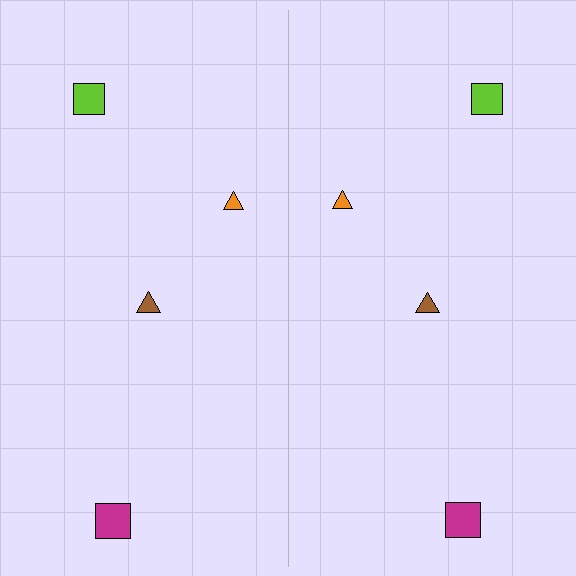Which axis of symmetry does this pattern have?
The pattern has a vertical axis of symmetry running through the center of the image.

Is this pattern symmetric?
Yes, this pattern has bilateral (reflection) symmetry.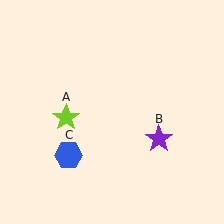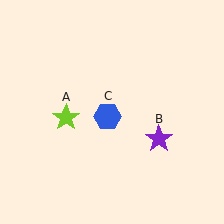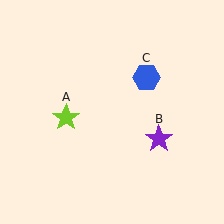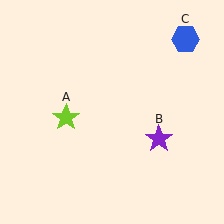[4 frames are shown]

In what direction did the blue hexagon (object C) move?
The blue hexagon (object C) moved up and to the right.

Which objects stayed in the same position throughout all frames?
Lime star (object A) and purple star (object B) remained stationary.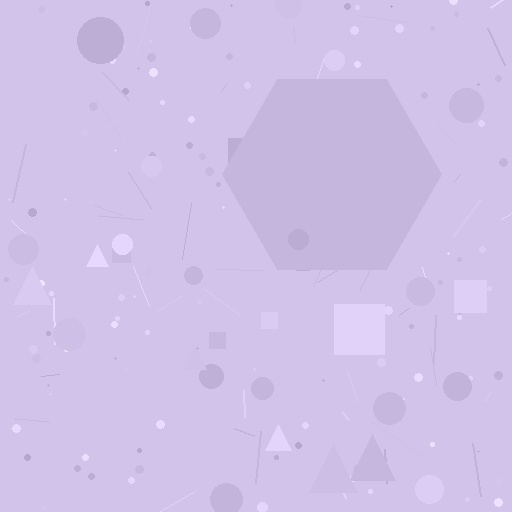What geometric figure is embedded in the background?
A hexagon is embedded in the background.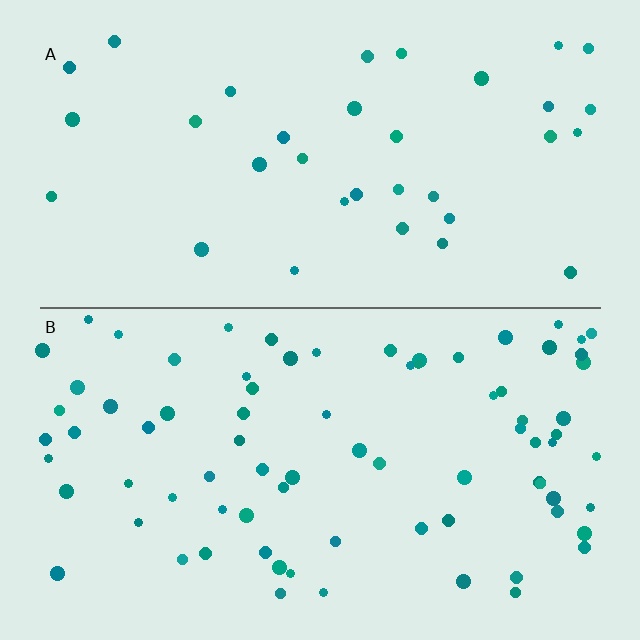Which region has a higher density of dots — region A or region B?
B (the bottom).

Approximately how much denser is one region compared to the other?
Approximately 2.3× — region B over region A.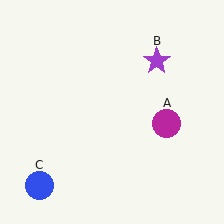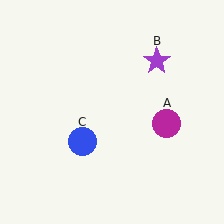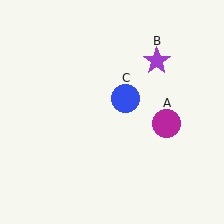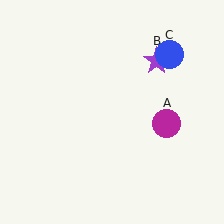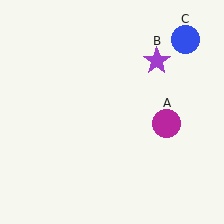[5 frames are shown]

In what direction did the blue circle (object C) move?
The blue circle (object C) moved up and to the right.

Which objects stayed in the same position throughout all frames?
Magenta circle (object A) and purple star (object B) remained stationary.